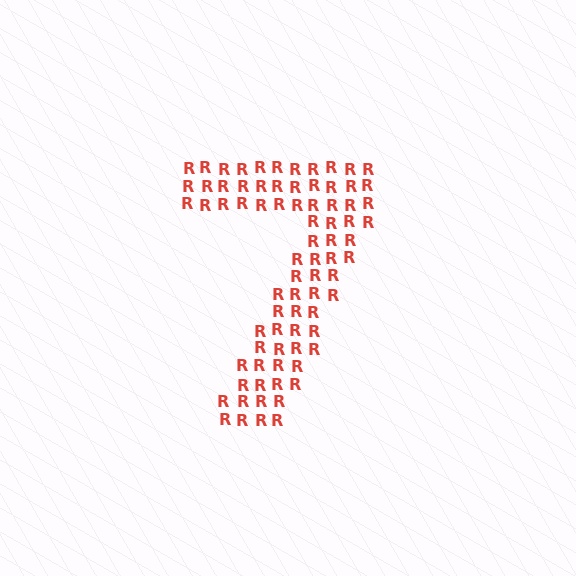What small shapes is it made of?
It is made of small letter R's.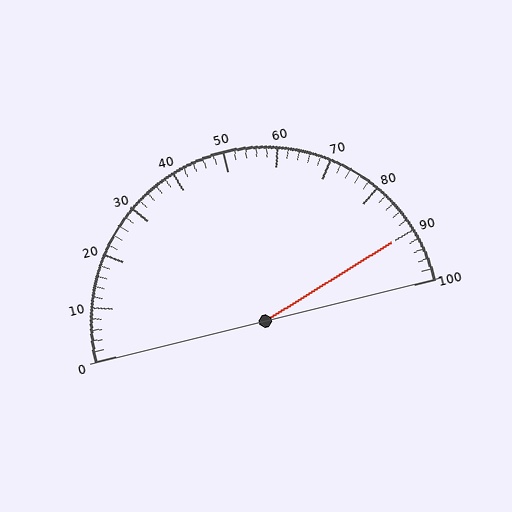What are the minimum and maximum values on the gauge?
The gauge ranges from 0 to 100.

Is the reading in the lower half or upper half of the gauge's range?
The reading is in the upper half of the range (0 to 100).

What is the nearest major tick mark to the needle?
The nearest major tick mark is 90.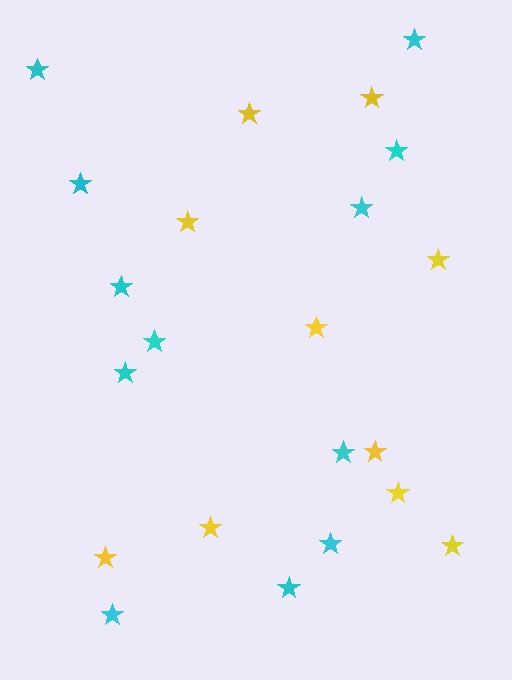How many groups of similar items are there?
There are 2 groups: one group of cyan stars (12) and one group of yellow stars (10).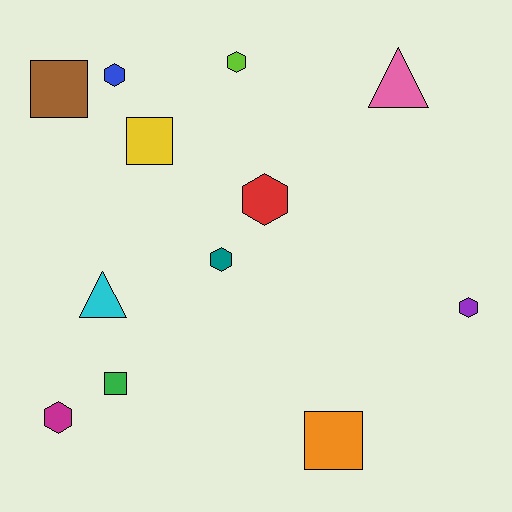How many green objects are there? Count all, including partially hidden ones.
There is 1 green object.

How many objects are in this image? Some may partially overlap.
There are 12 objects.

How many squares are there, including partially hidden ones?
There are 4 squares.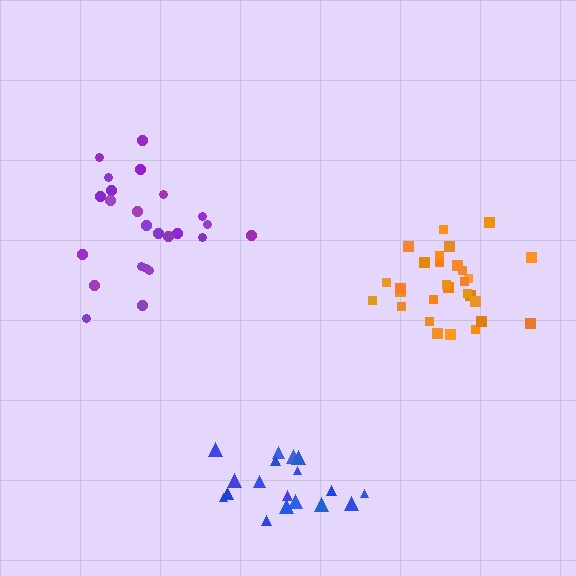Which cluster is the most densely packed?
Orange.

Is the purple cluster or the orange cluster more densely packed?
Orange.